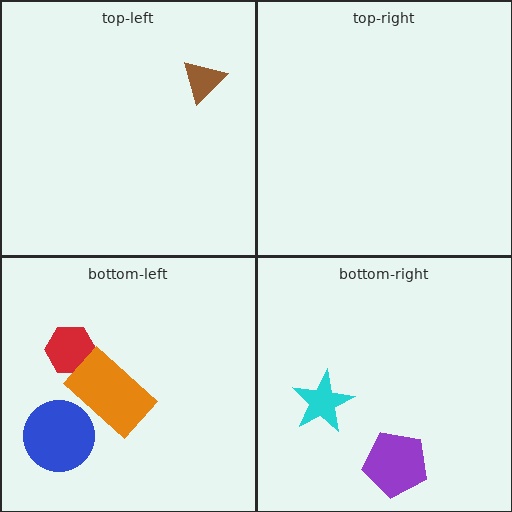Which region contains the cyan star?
The bottom-right region.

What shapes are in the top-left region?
The brown triangle.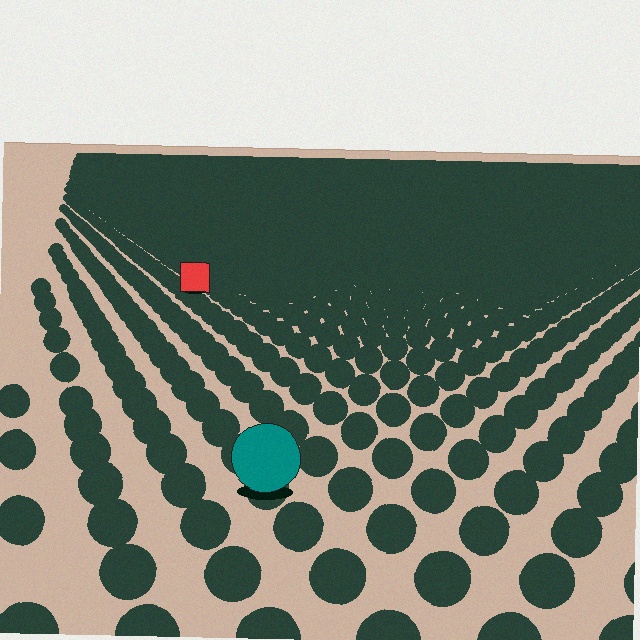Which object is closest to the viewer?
The teal circle is closest. The texture marks near it are larger and more spread out.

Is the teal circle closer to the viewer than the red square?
Yes. The teal circle is closer — you can tell from the texture gradient: the ground texture is coarser near it.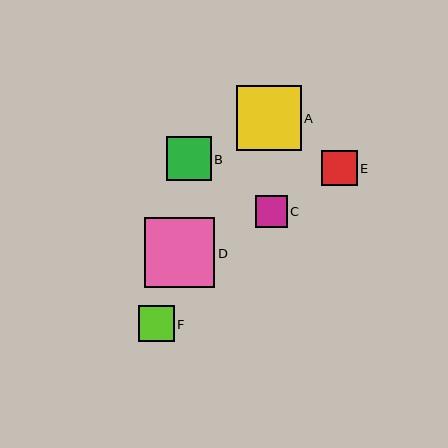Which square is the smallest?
Square C is the smallest with a size of approximately 32 pixels.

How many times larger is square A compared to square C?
Square A is approximately 2.0 times the size of square C.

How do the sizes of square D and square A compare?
Square D and square A are approximately the same size.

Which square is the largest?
Square D is the largest with a size of approximately 70 pixels.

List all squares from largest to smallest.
From largest to smallest: D, A, B, E, F, C.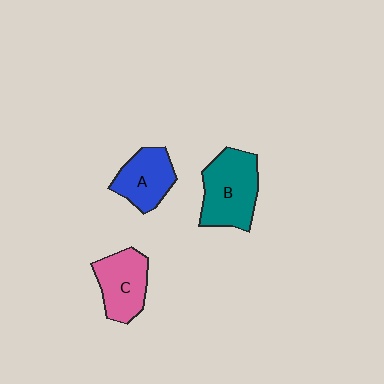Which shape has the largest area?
Shape B (teal).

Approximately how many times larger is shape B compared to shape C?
Approximately 1.3 times.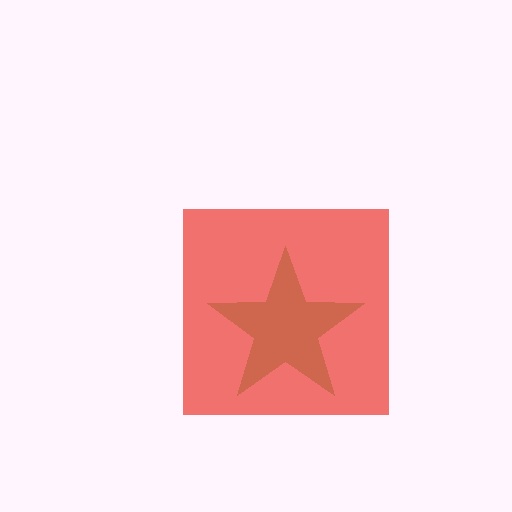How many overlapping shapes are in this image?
There are 2 overlapping shapes in the image.